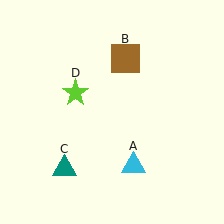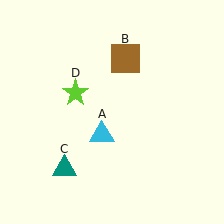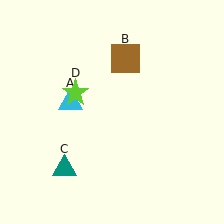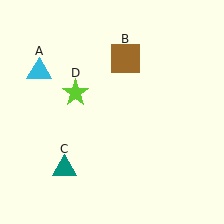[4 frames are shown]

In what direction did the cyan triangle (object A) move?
The cyan triangle (object A) moved up and to the left.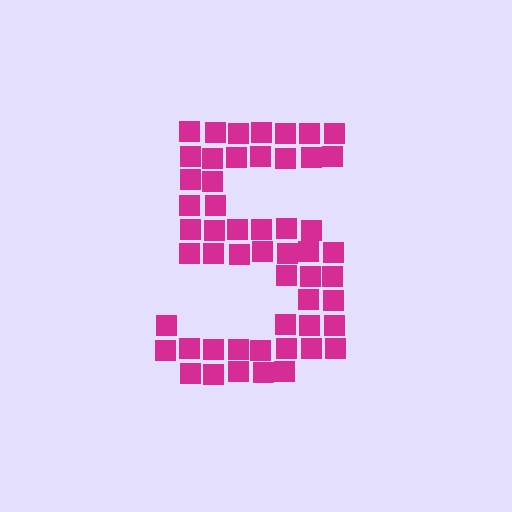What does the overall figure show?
The overall figure shows the digit 5.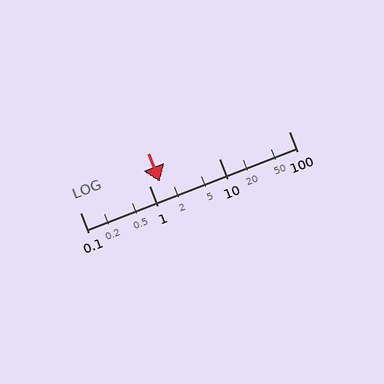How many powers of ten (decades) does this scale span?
The scale spans 3 decades, from 0.1 to 100.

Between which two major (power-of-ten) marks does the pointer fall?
The pointer is between 1 and 10.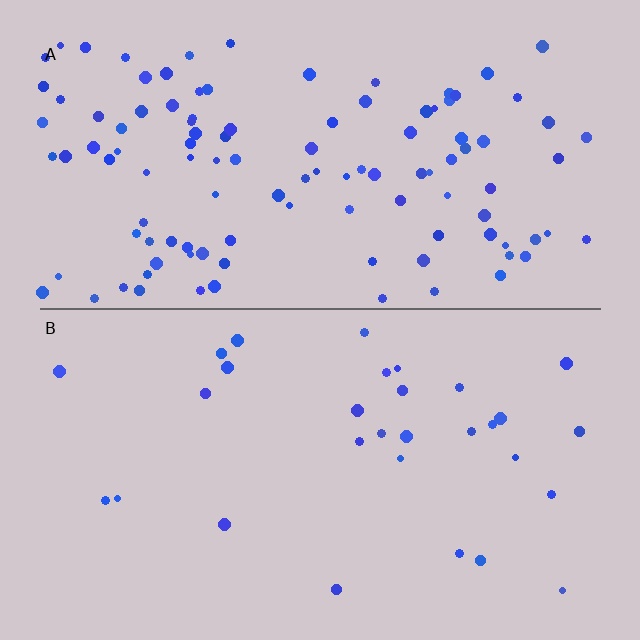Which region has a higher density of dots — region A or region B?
A (the top).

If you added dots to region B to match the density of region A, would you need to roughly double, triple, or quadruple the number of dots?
Approximately quadruple.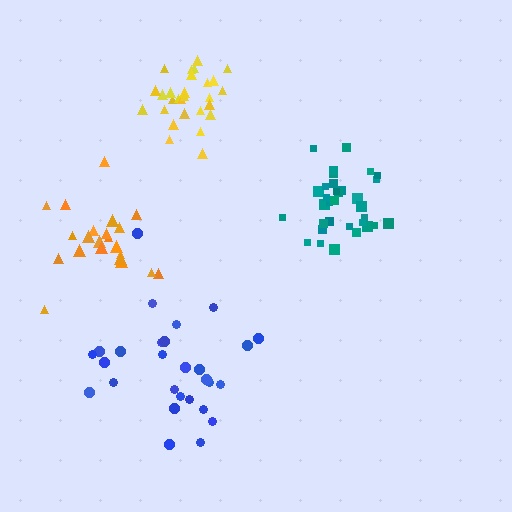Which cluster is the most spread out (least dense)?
Blue.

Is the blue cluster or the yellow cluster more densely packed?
Yellow.